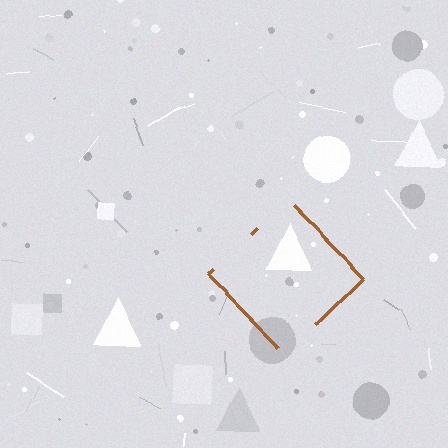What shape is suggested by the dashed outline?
The dashed outline suggests a diamond.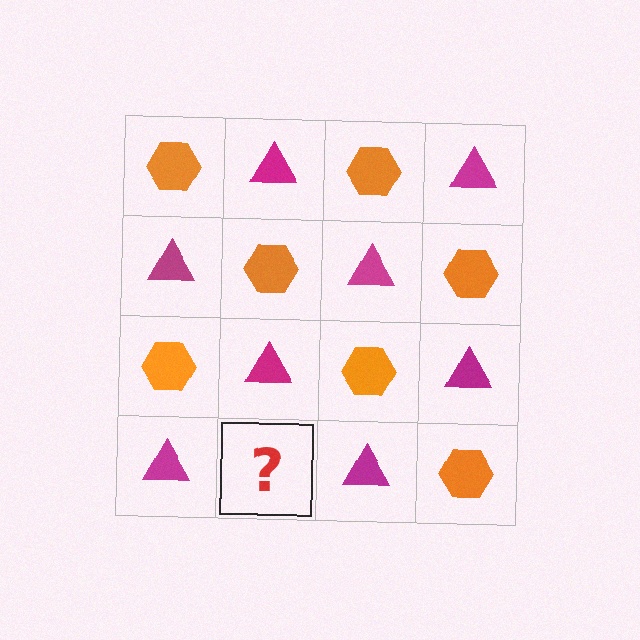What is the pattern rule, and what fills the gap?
The rule is that it alternates orange hexagon and magenta triangle in a checkerboard pattern. The gap should be filled with an orange hexagon.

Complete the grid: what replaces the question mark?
The question mark should be replaced with an orange hexagon.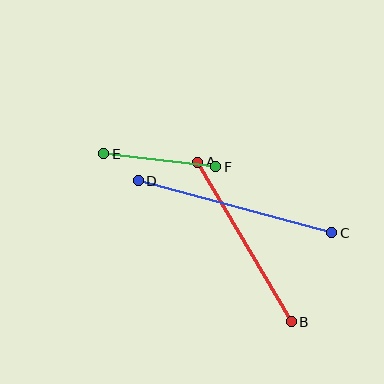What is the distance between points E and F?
The distance is approximately 113 pixels.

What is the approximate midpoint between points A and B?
The midpoint is at approximately (244, 242) pixels.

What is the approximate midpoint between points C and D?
The midpoint is at approximately (235, 207) pixels.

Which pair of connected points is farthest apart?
Points C and D are farthest apart.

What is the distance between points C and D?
The distance is approximately 200 pixels.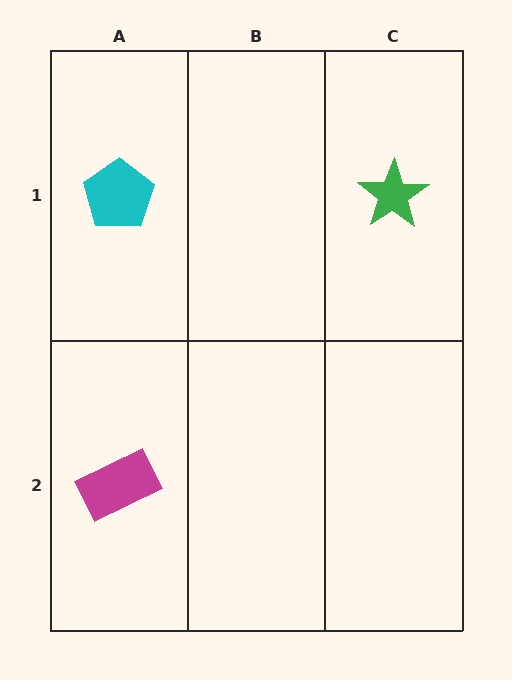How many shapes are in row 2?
1 shape.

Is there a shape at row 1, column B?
No, that cell is empty.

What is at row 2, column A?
A magenta rectangle.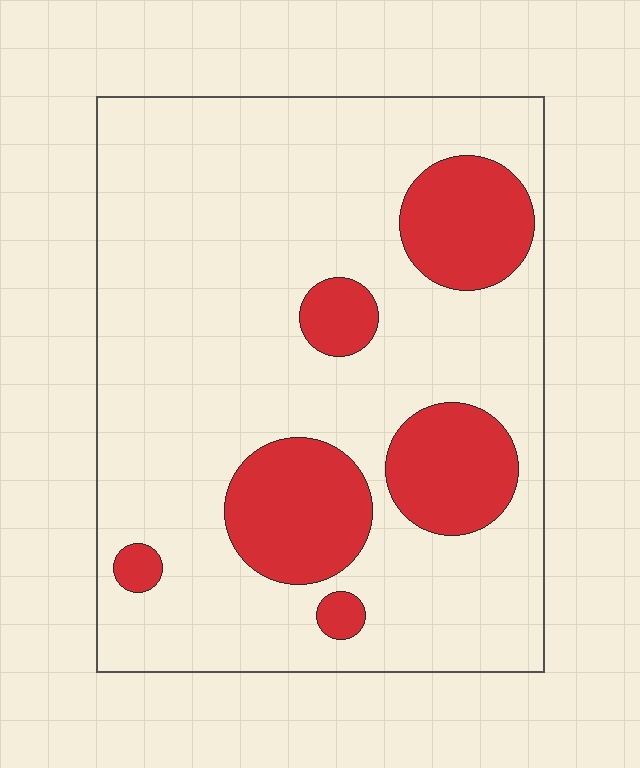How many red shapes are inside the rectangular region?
6.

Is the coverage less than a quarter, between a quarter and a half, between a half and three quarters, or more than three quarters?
Less than a quarter.